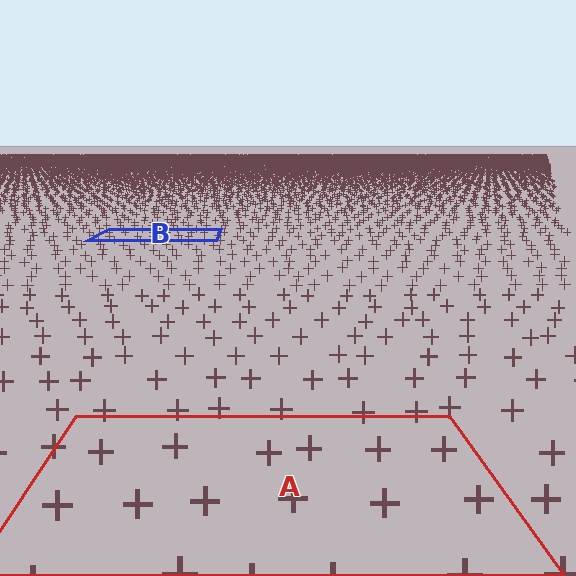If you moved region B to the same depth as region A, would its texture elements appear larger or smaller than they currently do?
They would appear larger. At a closer depth, the same texture elements are projected at a bigger on-screen size.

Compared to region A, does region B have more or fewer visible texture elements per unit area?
Region B has more texture elements per unit area — they are packed more densely because it is farther away.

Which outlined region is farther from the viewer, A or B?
Region B is farther from the viewer — the texture elements inside it appear smaller and more densely packed.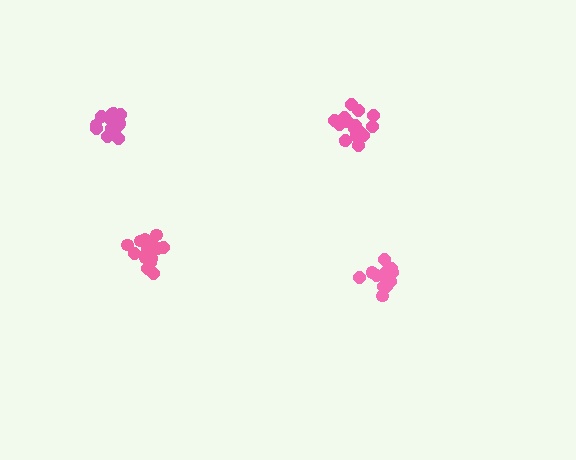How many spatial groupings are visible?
There are 4 spatial groupings.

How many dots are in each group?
Group 1: 16 dots, Group 2: 15 dots, Group 3: 15 dots, Group 4: 17 dots (63 total).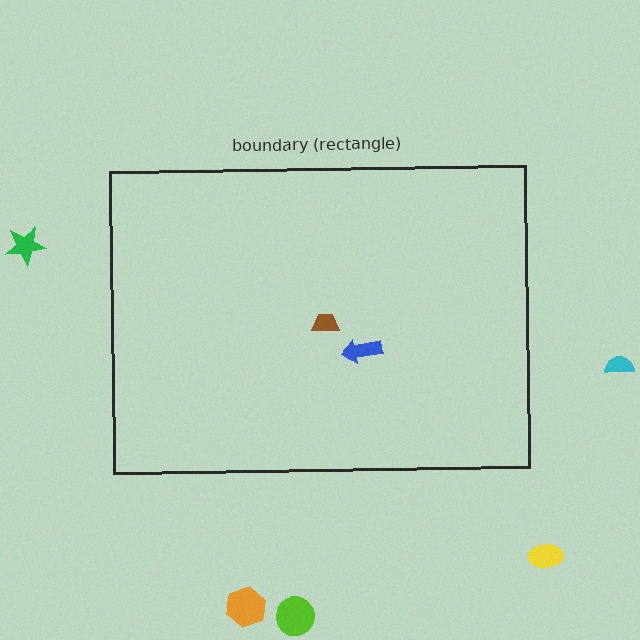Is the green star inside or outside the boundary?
Outside.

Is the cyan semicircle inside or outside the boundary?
Outside.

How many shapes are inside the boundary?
2 inside, 5 outside.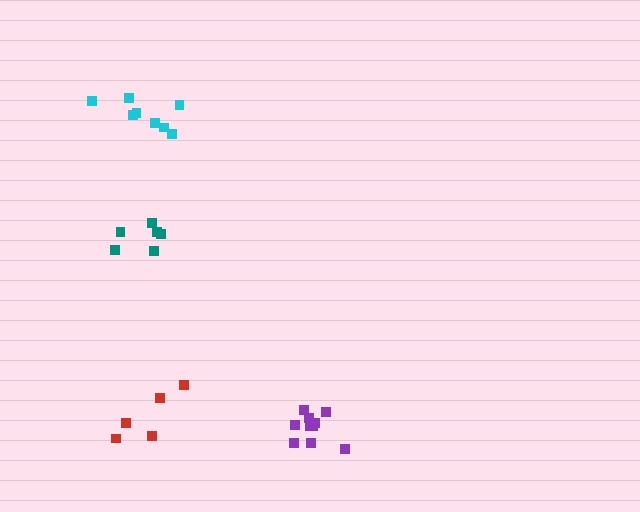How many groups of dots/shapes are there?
There are 4 groups.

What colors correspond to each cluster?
The clusters are colored: cyan, teal, red, purple.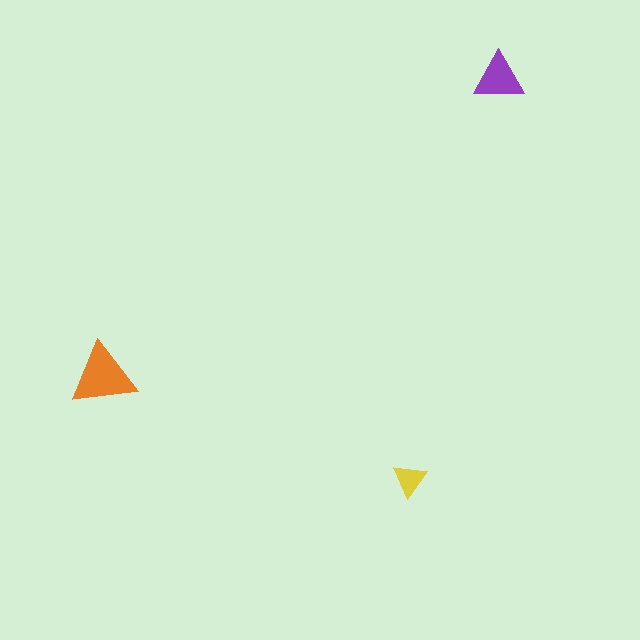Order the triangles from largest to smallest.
the orange one, the purple one, the yellow one.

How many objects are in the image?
There are 3 objects in the image.